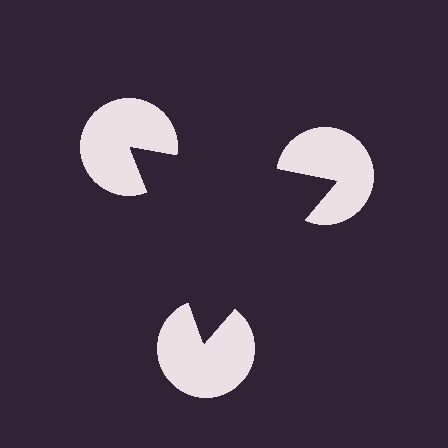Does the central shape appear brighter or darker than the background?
It typically appears slightly darker than the background, even though no actual brightness change is drawn.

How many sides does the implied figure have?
3 sides.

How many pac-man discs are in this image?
There are 3 — one at each vertex of the illusory triangle.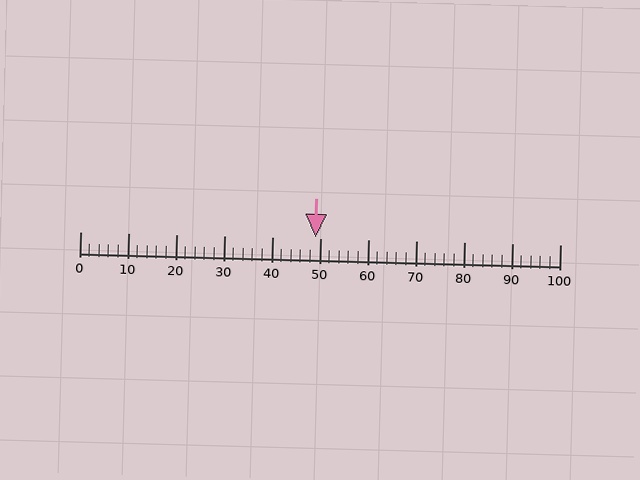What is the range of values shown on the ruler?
The ruler shows values from 0 to 100.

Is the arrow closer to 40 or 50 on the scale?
The arrow is closer to 50.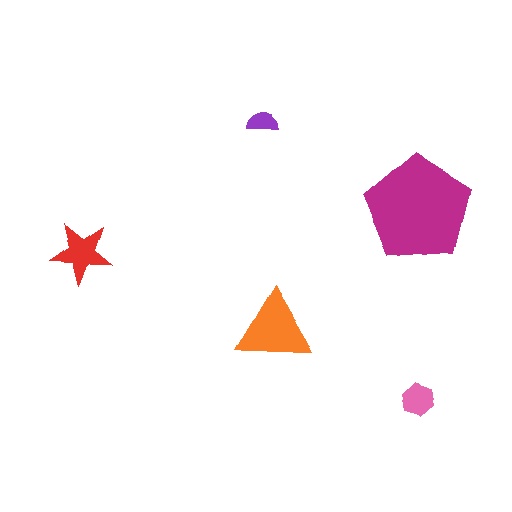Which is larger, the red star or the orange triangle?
The orange triangle.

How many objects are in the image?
There are 5 objects in the image.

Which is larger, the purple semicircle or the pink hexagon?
The pink hexagon.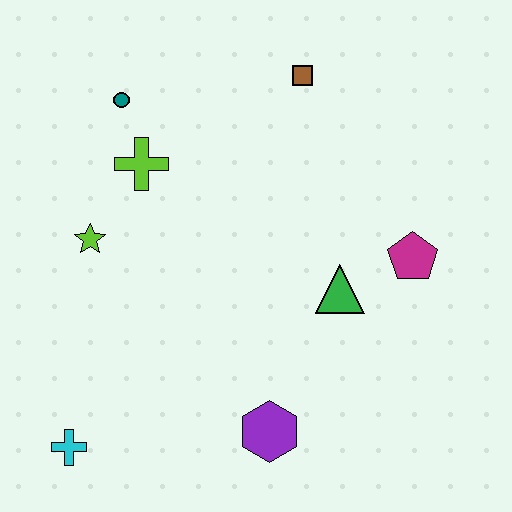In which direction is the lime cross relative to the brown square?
The lime cross is to the left of the brown square.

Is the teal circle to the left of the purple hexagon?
Yes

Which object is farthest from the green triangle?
The cyan cross is farthest from the green triangle.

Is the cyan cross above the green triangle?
No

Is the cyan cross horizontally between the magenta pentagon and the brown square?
No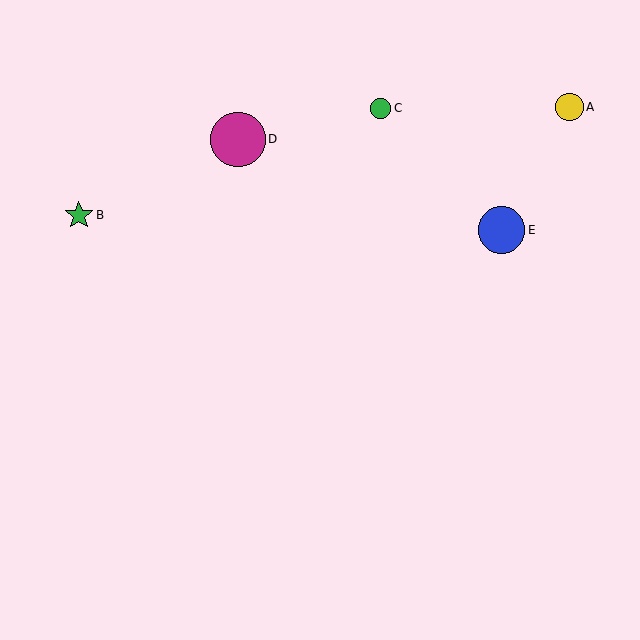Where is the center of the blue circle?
The center of the blue circle is at (502, 230).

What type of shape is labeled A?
Shape A is a yellow circle.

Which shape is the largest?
The magenta circle (labeled D) is the largest.